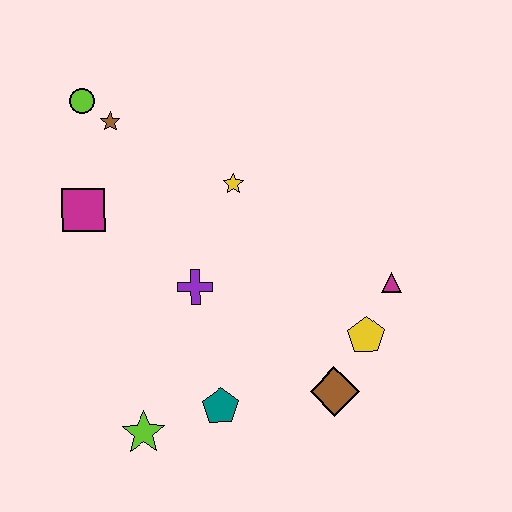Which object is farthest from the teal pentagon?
The lime circle is farthest from the teal pentagon.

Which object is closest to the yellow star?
The purple cross is closest to the yellow star.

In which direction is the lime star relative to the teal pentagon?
The lime star is to the left of the teal pentagon.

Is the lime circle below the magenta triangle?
No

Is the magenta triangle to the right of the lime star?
Yes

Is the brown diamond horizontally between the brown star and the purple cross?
No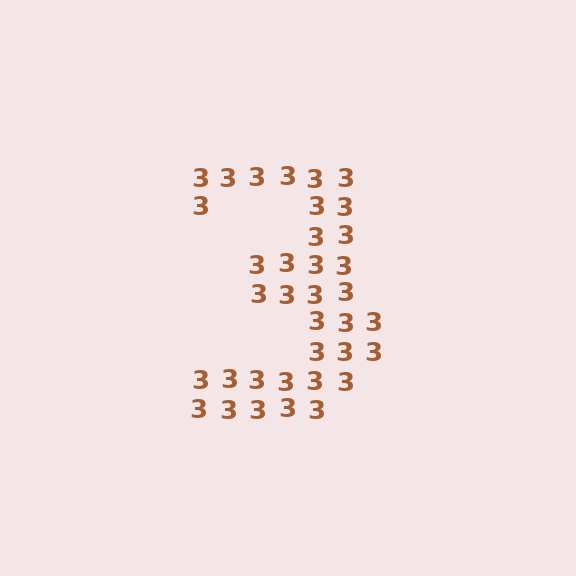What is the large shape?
The large shape is the digit 3.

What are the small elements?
The small elements are digit 3's.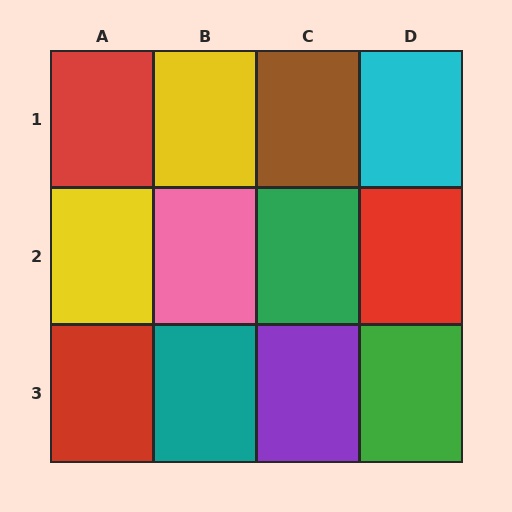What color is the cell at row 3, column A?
Red.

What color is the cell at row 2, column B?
Pink.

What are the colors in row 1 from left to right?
Red, yellow, brown, cyan.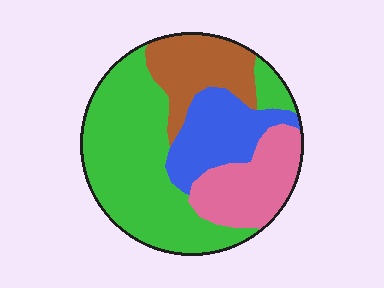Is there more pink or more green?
Green.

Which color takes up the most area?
Green, at roughly 45%.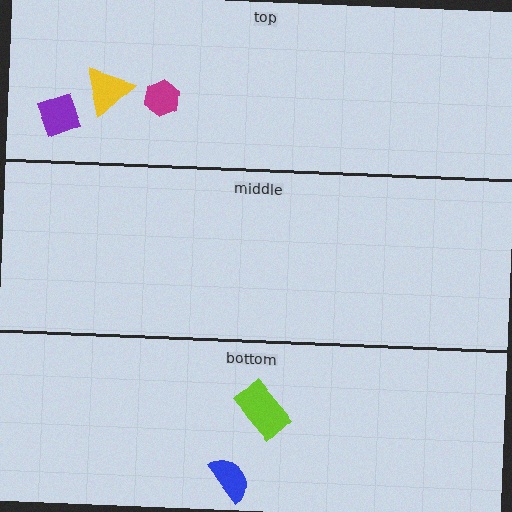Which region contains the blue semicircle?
The bottom region.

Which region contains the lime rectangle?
The bottom region.